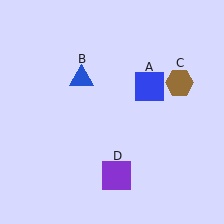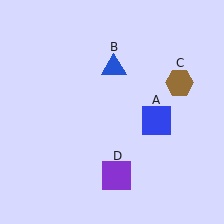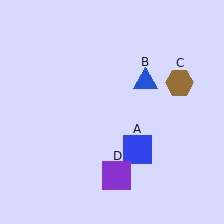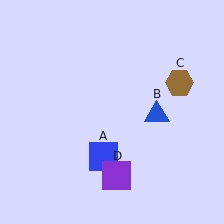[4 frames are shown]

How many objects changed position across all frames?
2 objects changed position: blue square (object A), blue triangle (object B).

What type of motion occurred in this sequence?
The blue square (object A), blue triangle (object B) rotated clockwise around the center of the scene.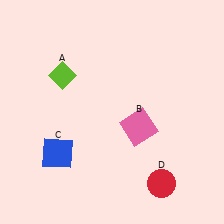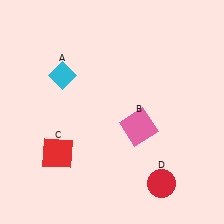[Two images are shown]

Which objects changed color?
A changed from lime to cyan. C changed from blue to red.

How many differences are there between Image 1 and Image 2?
There are 2 differences between the two images.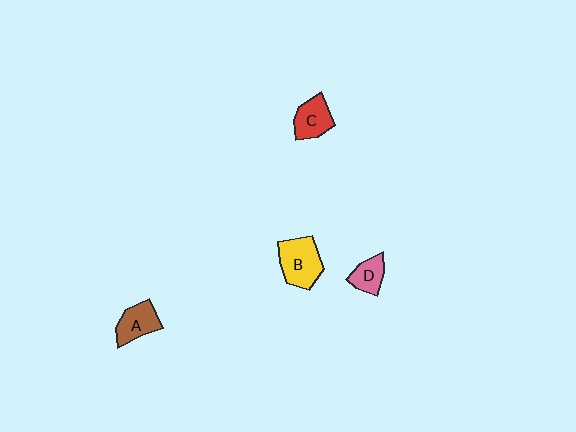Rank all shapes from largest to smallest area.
From largest to smallest: B (yellow), C (red), A (brown), D (pink).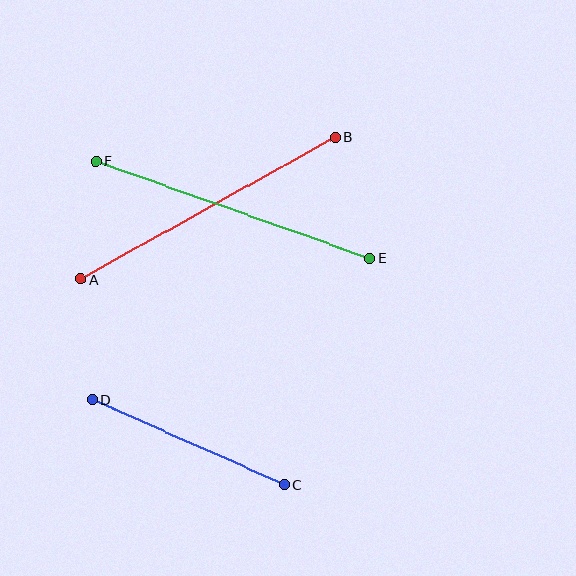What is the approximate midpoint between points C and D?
The midpoint is at approximately (188, 442) pixels.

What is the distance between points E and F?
The distance is approximately 291 pixels.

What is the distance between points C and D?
The distance is approximately 210 pixels.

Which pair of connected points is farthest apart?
Points A and B are farthest apart.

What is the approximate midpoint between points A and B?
The midpoint is at approximately (208, 208) pixels.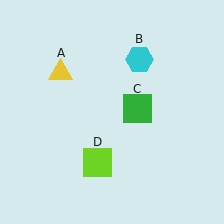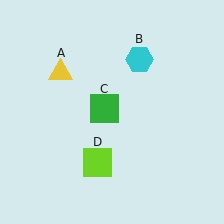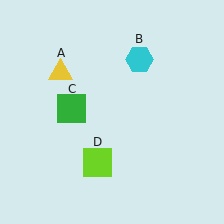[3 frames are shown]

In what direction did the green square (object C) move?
The green square (object C) moved left.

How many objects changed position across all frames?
1 object changed position: green square (object C).